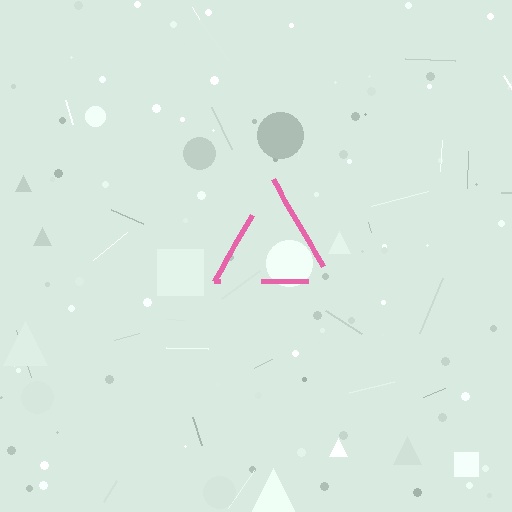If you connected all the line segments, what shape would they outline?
They would outline a triangle.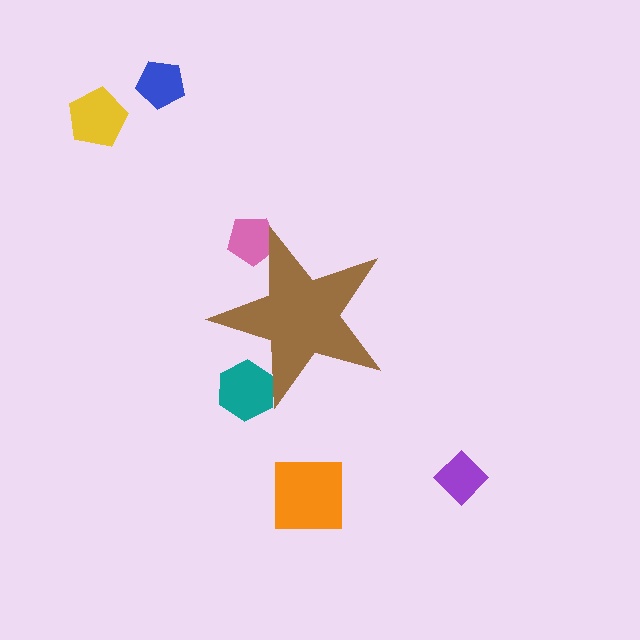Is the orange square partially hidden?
No, the orange square is fully visible.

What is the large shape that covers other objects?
A brown star.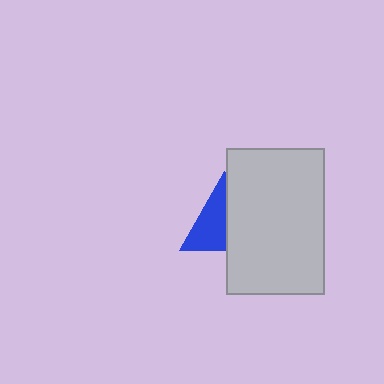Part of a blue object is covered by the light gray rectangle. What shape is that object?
It is a triangle.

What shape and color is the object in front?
The object in front is a light gray rectangle.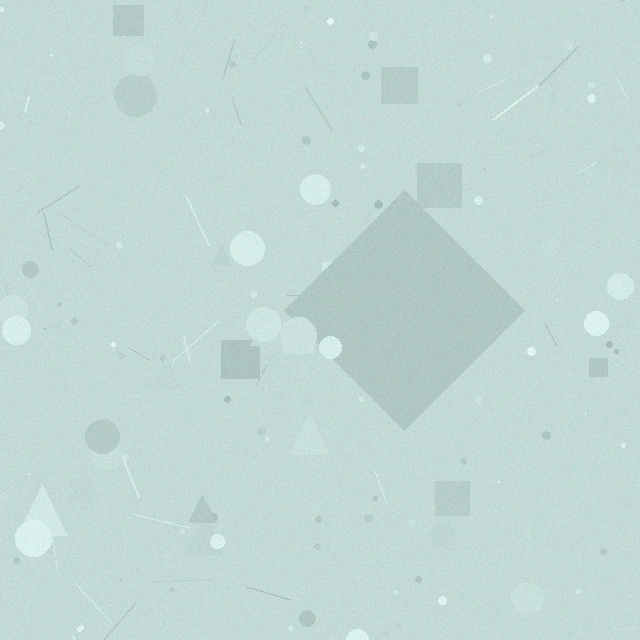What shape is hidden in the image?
A diamond is hidden in the image.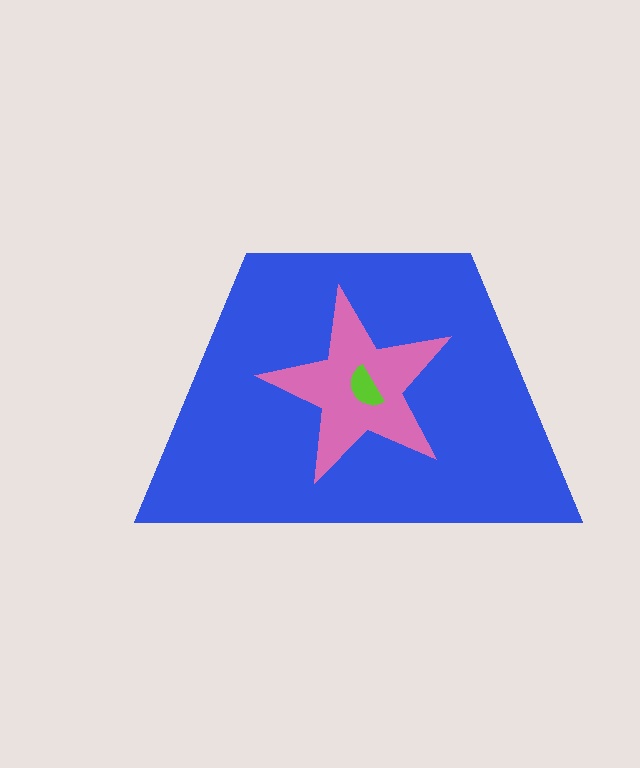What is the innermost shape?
The lime semicircle.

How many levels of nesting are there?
3.